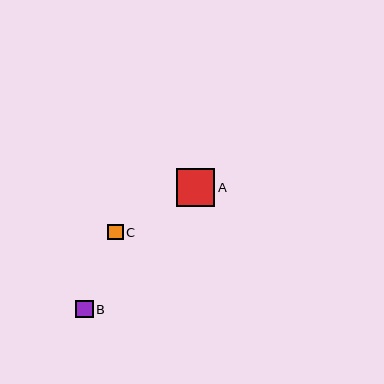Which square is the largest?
Square A is the largest with a size of approximately 38 pixels.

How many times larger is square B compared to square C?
Square B is approximately 1.1 times the size of square C.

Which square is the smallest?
Square C is the smallest with a size of approximately 15 pixels.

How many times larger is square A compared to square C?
Square A is approximately 2.5 times the size of square C.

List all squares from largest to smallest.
From largest to smallest: A, B, C.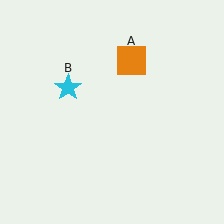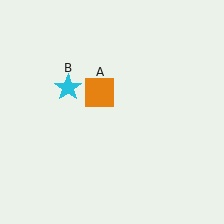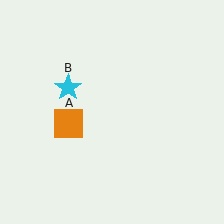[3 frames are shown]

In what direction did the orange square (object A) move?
The orange square (object A) moved down and to the left.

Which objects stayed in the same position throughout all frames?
Cyan star (object B) remained stationary.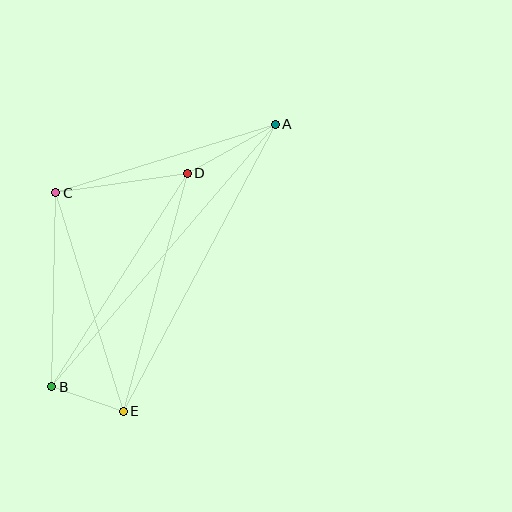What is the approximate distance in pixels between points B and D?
The distance between B and D is approximately 253 pixels.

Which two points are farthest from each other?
Points A and B are farthest from each other.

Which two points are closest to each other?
Points B and E are closest to each other.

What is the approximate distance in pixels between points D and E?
The distance between D and E is approximately 246 pixels.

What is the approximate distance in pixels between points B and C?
The distance between B and C is approximately 194 pixels.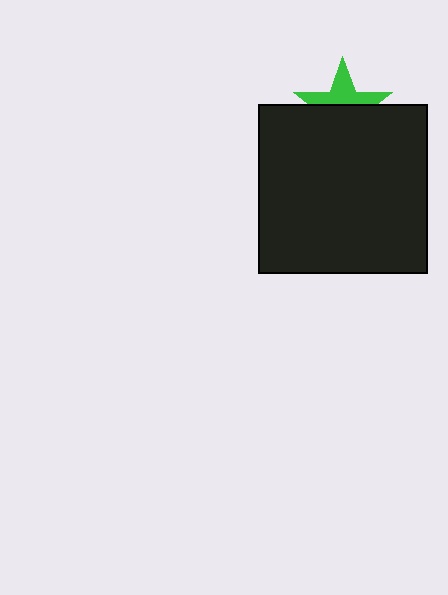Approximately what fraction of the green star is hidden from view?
Roughly 55% of the green star is hidden behind the black square.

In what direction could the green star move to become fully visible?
The green star could move up. That would shift it out from behind the black square entirely.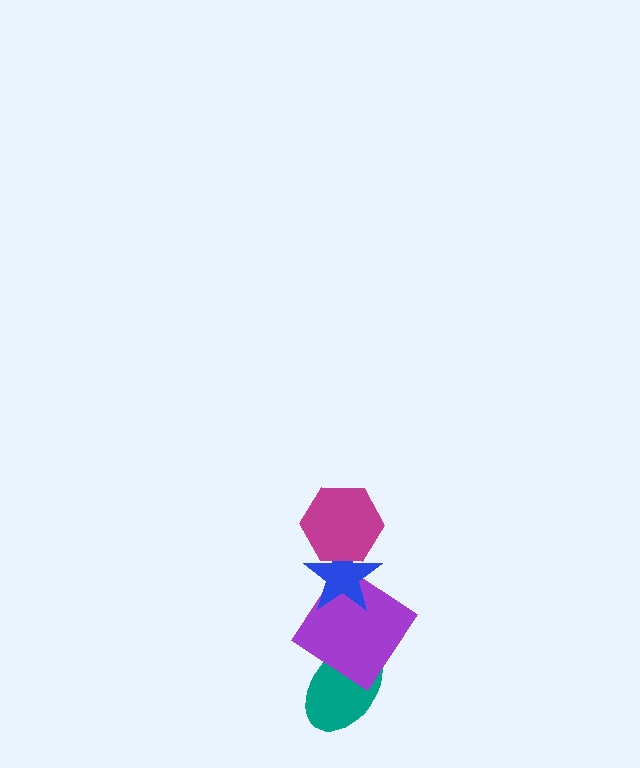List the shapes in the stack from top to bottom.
From top to bottom: the magenta hexagon, the blue star, the purple diamond, the teal ellipse.